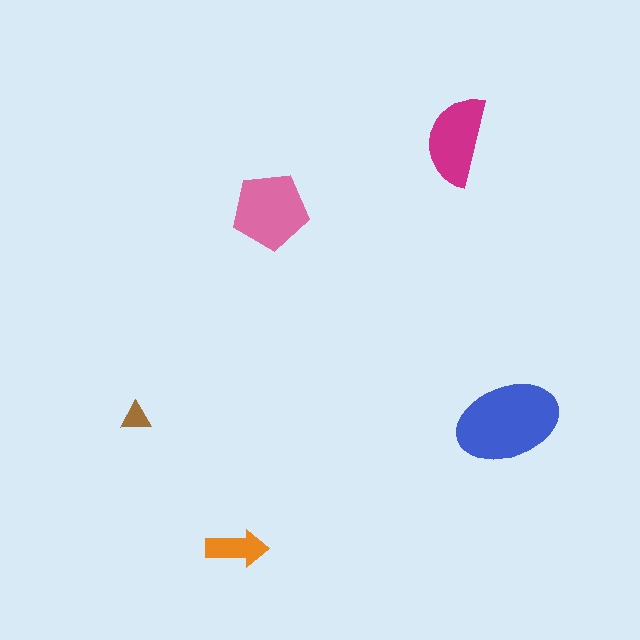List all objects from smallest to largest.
The brown triangle, the orange arrow, the magenta semicircle, the pink pentagon, the blue ellipse.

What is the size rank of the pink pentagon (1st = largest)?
2nd.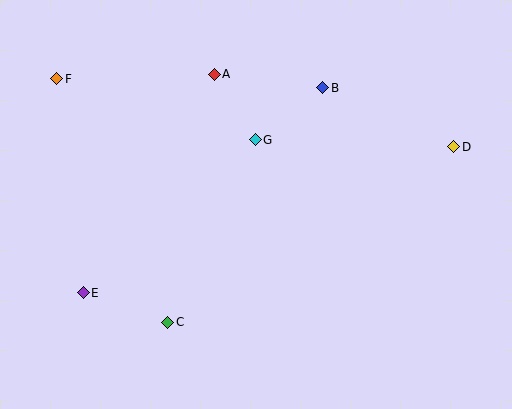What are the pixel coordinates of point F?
Point F is at (57, 79).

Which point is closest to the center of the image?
Point G at (255, 140) is closest to the center.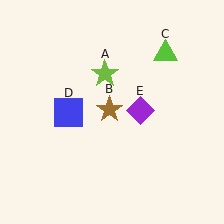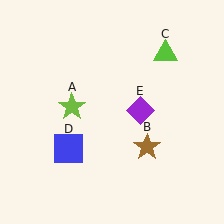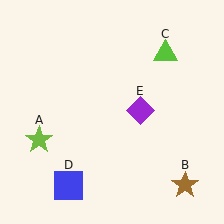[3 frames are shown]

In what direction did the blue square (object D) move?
The blue square (object D) moved down.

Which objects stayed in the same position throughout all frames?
Lime triangle (object C) and purple diamond (object E) remained stationary.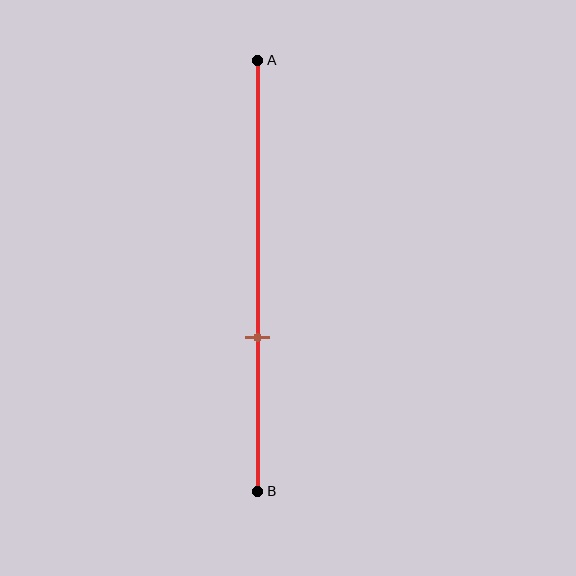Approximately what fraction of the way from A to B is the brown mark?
The brown mark is approximately 65% of the way from A to B.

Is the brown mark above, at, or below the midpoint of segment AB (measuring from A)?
The brown mark is below the midpoint of segment AB.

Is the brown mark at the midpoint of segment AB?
No, the mark is at about 65% from A, not at the 50% midpoint.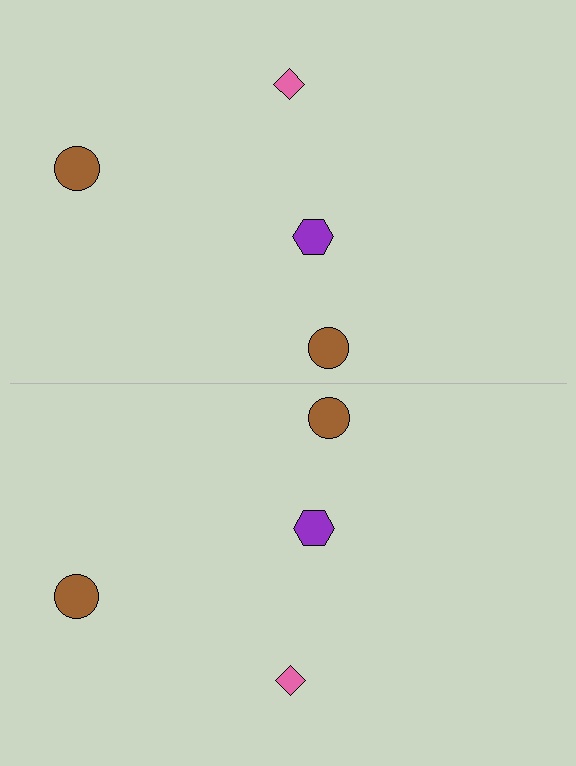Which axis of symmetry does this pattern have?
The pattern has a horizontal axis of symmetry running through the center of the image.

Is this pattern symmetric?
Yes, this pattern has bilateral (reflection) symmetry.